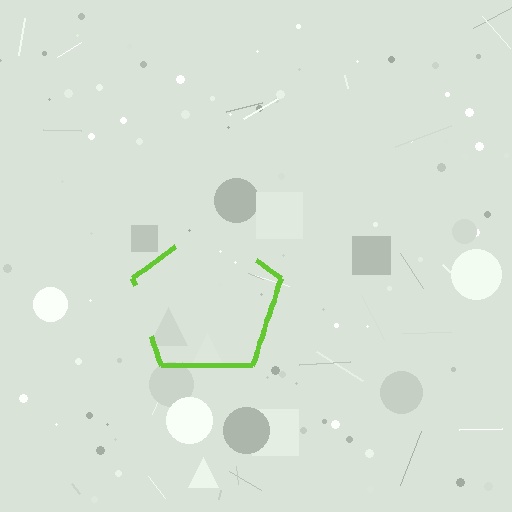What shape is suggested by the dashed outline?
The dashed outline suggests a pentagon.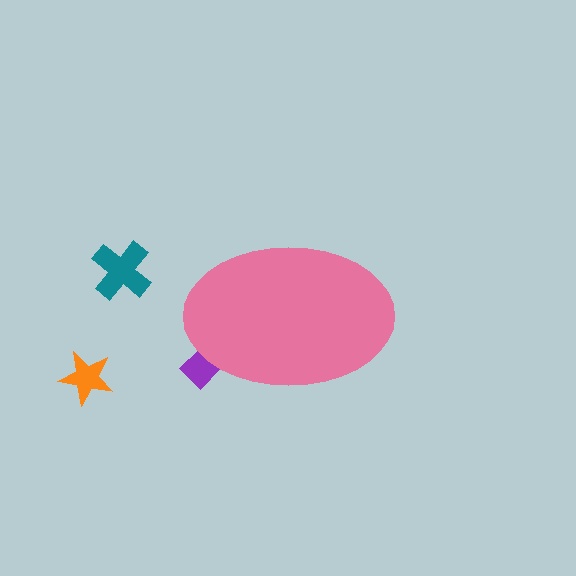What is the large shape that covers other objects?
A pink ellipse.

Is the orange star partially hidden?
No, the orange star is fully visible.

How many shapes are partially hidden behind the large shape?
1 shape is partially hidden.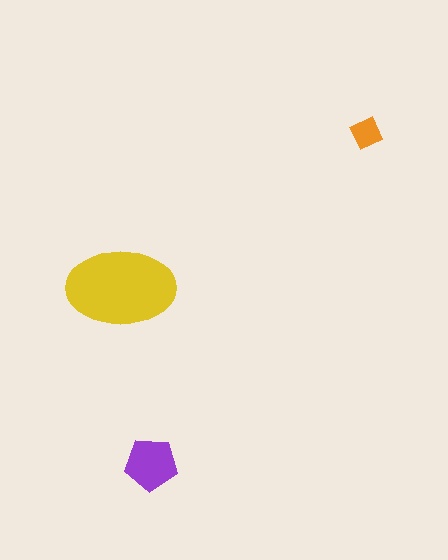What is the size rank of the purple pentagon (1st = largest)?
2nd.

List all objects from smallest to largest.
The orange diamond, the purple pentagon, the yellow ellipse.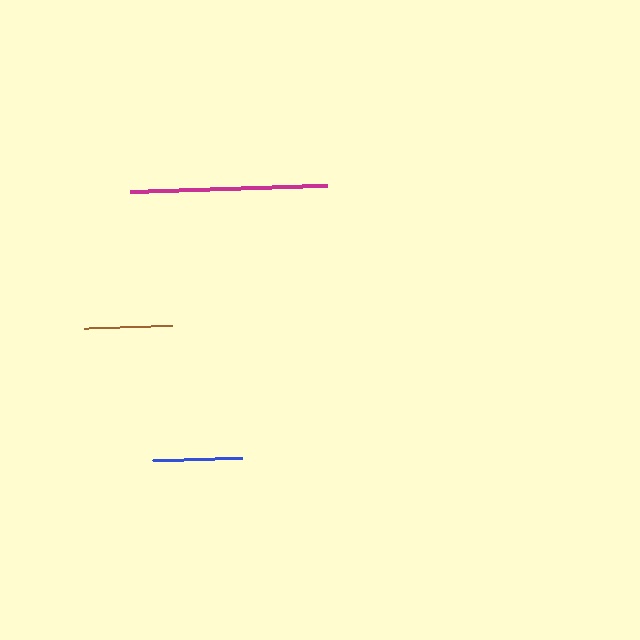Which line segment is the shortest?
The brown line is the shortest at approximately 88 pixels.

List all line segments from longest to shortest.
From longest to shortest: magenta, blue, brown.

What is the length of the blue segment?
The blue segment is approximately 90 pixels long.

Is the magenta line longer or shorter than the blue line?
The magenta line is longer than the blue line.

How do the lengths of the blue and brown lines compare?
The blue and brown lines are approximately the same length.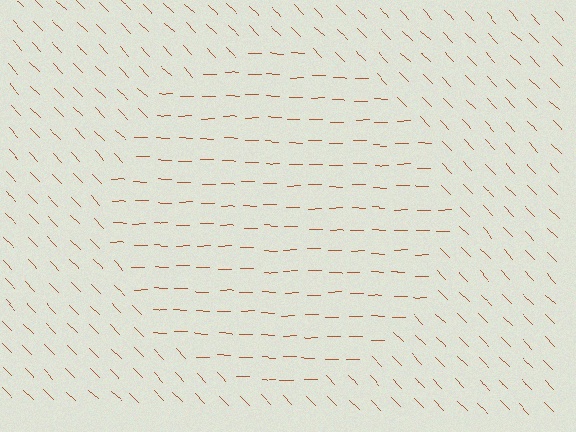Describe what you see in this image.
The image is filled with small brown line segments. A circle region in the image has lines oriented differently from the surrounding lines, creating a visible texture boundary.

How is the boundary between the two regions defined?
The boundary is defined purely by a change in line orientation (approximately 45 degrees difference). All lines are the same color and thickness.